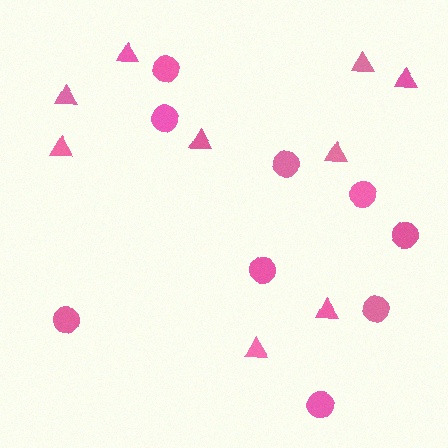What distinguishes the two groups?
There are 2 groups: one group of circles (9) and one group of triangles (9).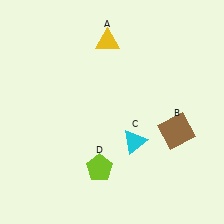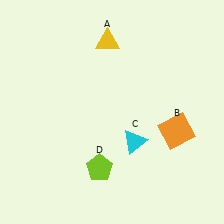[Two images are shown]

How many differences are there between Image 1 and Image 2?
There is 1 difference between the two images.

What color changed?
The square (B) changed from brown in Image 1 to orange in Image 2.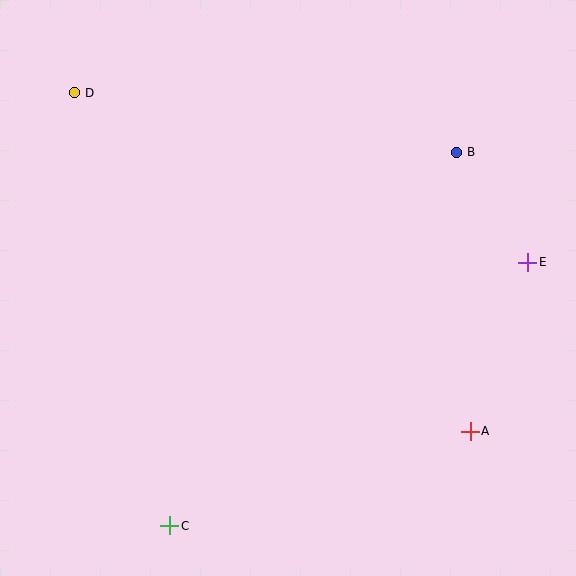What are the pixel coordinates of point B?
Point B is at (456, 152).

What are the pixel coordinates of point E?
Point E is at (528, 262).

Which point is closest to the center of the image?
Point B at (456, 152) is closest to the center.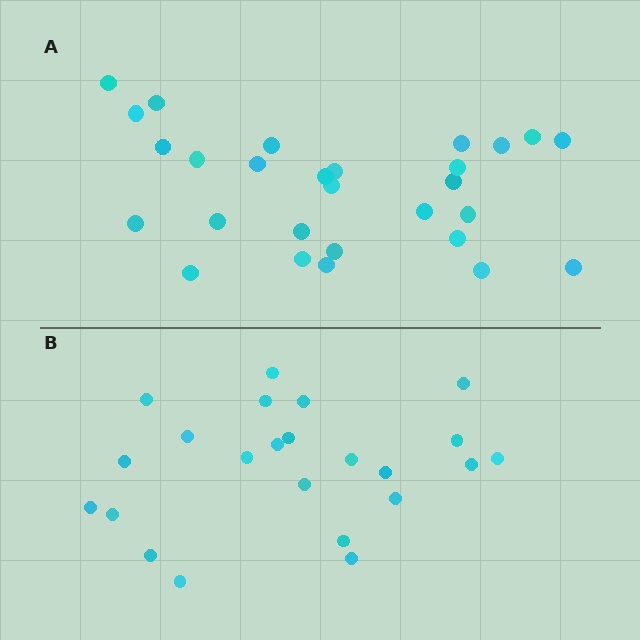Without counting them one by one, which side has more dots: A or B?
Region A (the top region) has more dots.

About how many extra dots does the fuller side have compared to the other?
Region A has about 5 more dots than region B.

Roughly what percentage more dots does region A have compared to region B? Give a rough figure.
About 20% more.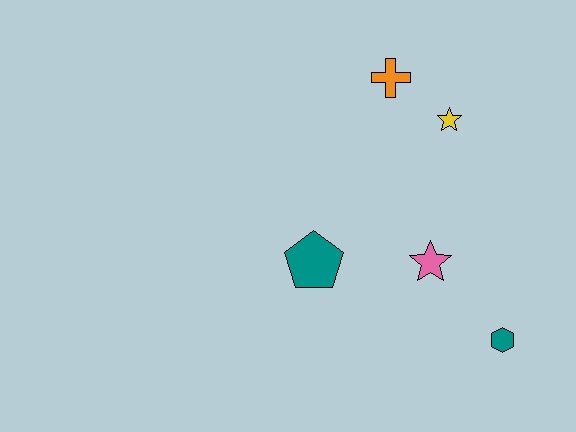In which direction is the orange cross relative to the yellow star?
The orange cross is to the left of the yellow star.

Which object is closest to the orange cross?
The yellow star is closest to the orange cross.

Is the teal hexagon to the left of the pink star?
No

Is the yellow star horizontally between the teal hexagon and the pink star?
Yes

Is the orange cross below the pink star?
No